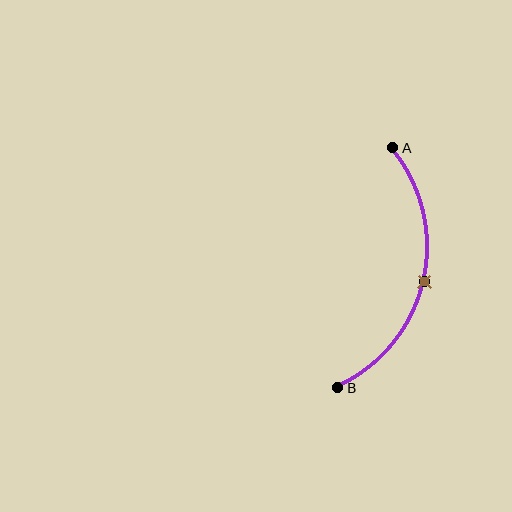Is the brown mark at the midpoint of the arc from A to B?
Yes. The brown mark lies on the arc at equal arc-length from both A and B — it is the arc midpoint.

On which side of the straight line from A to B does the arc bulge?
The arc bulges to the right of the straight line connecting A and B.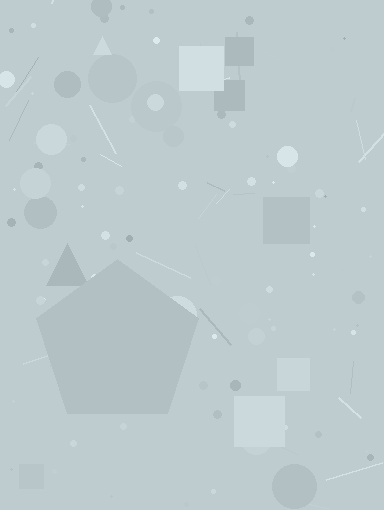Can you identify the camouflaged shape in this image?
The camouflaged shape is a pentagon.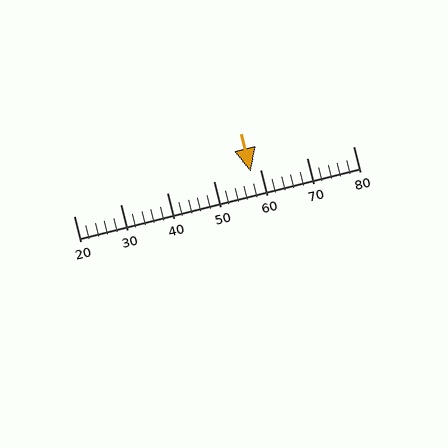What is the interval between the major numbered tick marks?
The major tick marks are spaced 10 units apart.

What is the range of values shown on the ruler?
The ruler shows values from 20 to 80.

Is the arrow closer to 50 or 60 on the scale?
The arrow is closer to 60.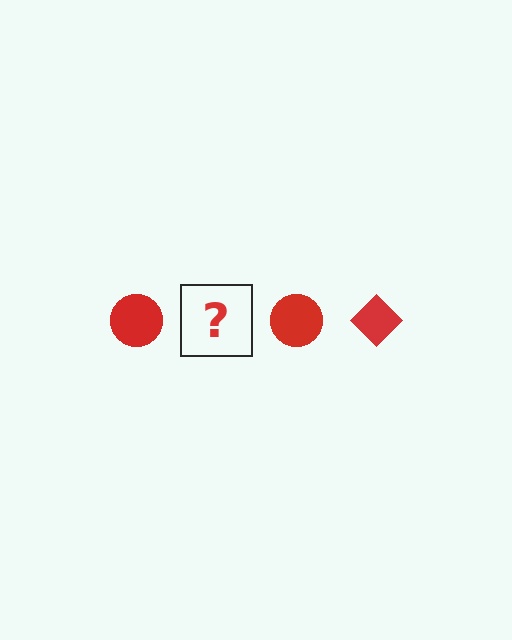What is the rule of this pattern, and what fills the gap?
The rule is that the pattern cycles through circle, diamond shapes in red. The gap should be filled with a red diamond.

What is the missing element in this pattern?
The missing element is a red diamond.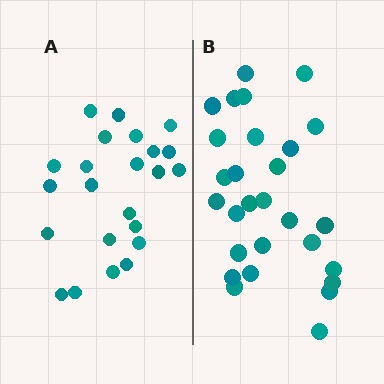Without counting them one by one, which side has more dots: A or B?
Region B (the right region) has more dots.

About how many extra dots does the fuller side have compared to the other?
Region B has about 5 more dots than region A.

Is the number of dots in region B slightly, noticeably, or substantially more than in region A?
Region B has only slightly more — the two regions are fairly close. The ratio is roughly 1.2 to 1.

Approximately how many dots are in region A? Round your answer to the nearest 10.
About 20 dots. (The exact count is 23, which rounds to 20.)